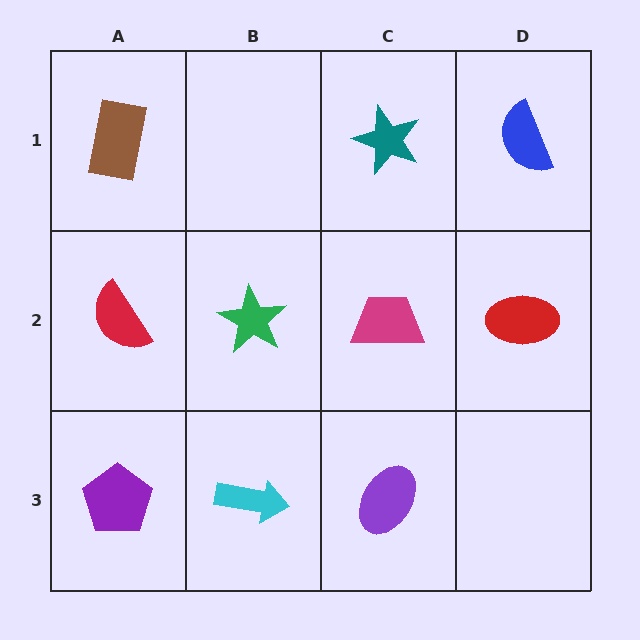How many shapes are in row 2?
4 shapes.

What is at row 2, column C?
A magenta trapezoid.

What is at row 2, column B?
A green star.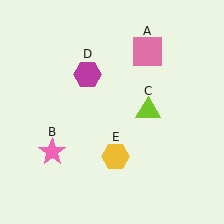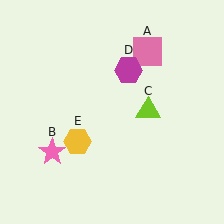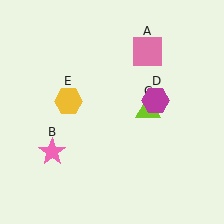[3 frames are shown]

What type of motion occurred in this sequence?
The magenta hexagon (object D), yellow hexagon (object E) rotated clockwise around the center of the scene.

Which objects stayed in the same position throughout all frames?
Pink square (object A) and pink star (object B) and lime triangle (object C) remained stationary.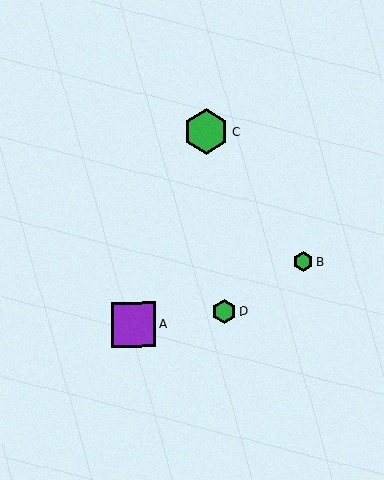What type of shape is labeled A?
Shape A is a purple square.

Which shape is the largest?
The green hexagon (labeled C) is the largest.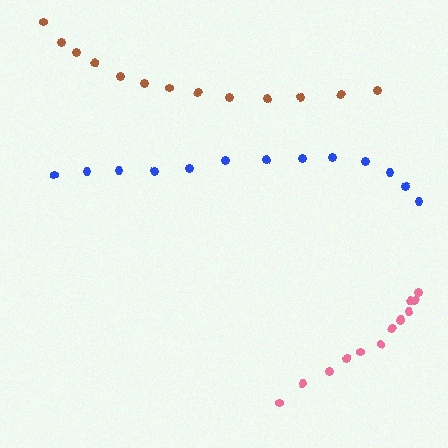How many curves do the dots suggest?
There are 3 distinct paths.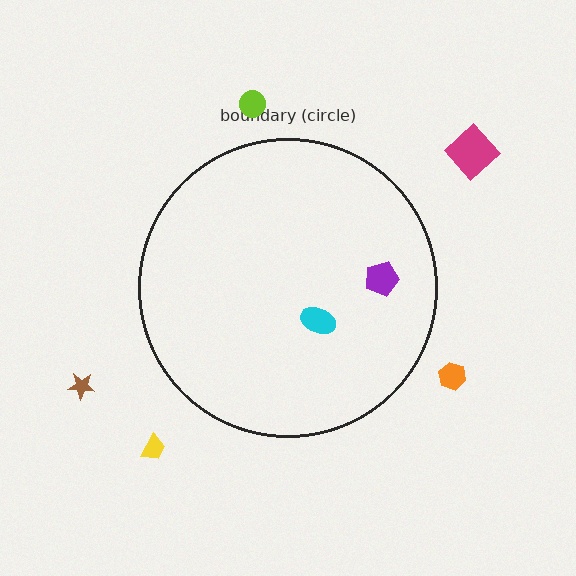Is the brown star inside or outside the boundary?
Outside.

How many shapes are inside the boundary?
2 inside, 5 outside.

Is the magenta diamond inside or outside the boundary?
Outside.